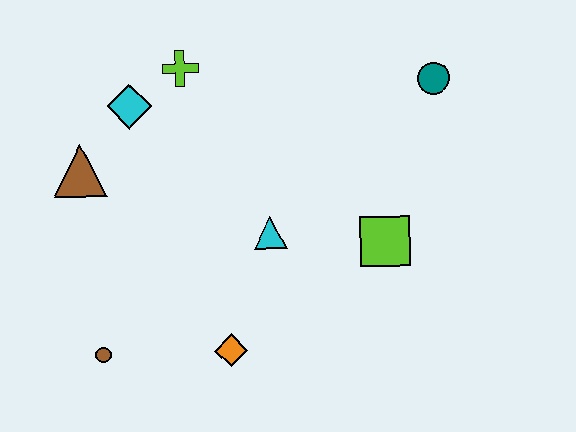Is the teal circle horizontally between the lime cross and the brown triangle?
No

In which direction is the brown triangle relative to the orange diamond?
The brown triangle is above the orange diamond.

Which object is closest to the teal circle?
The lime square is closest to the teal circle.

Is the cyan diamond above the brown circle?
Yes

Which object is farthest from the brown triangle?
The teal circle is farthest from the brown triangle.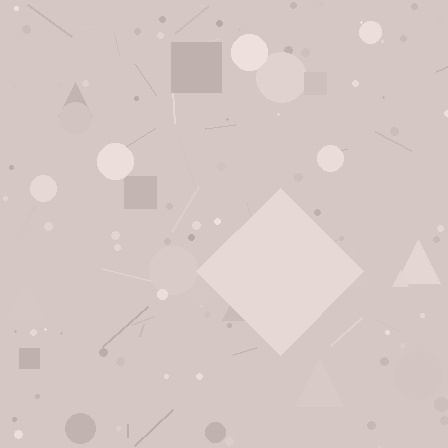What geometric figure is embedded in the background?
A diamond is embedded in the background.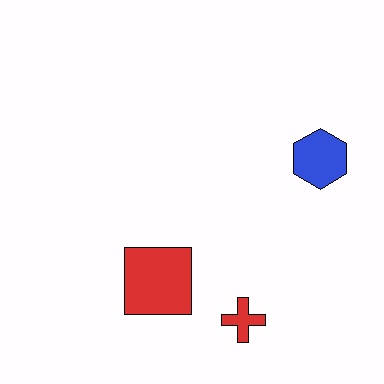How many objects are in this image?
There are 3 objects.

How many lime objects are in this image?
There are no lime objects.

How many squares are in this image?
There is 1 square.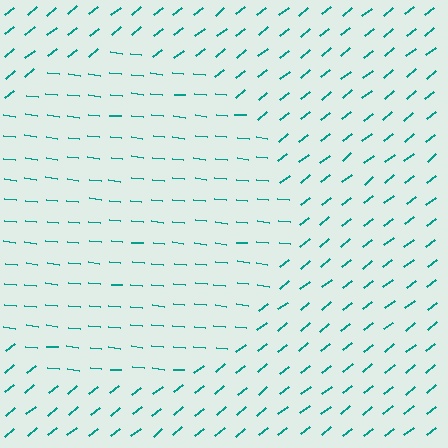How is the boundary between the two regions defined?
The boundary is defined purely by a change in line orientation (approximately 45 degrees difference). All lines are the same color and thickness.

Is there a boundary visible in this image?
Yes, there is a texture boundary formed by a change in line orientation.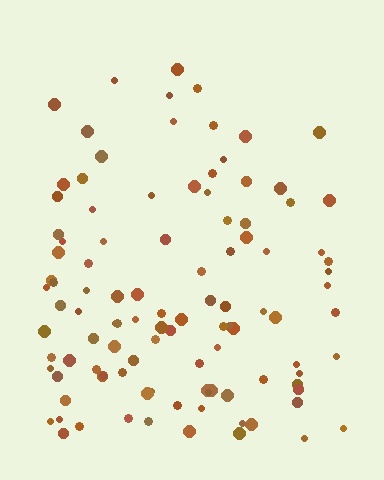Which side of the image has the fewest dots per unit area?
The top.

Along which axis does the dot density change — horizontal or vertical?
Vertical.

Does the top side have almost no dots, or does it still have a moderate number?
Still a moderate number, just noticeably fewer than the bottom.